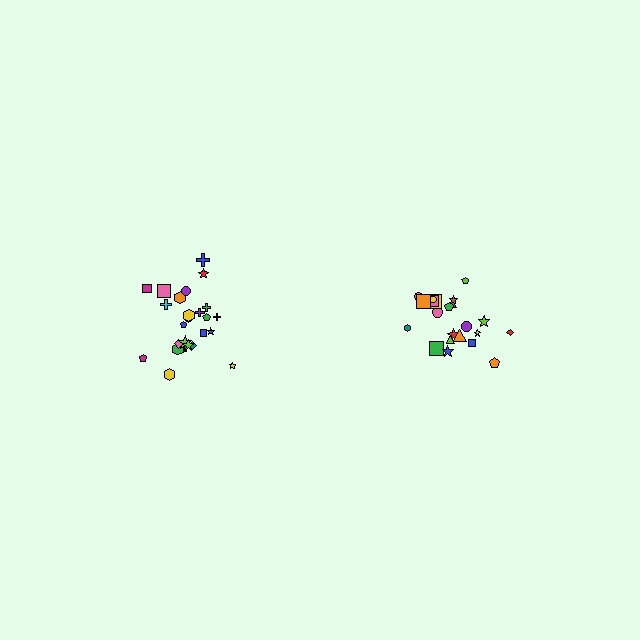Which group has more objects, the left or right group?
The left group.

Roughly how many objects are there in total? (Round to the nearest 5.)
Roughly 45 objects in total.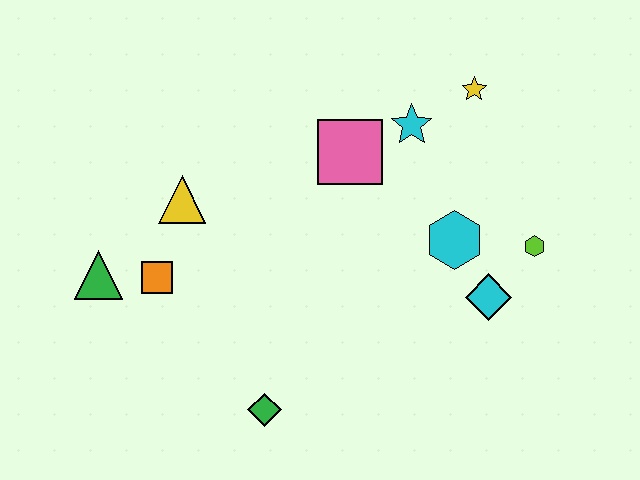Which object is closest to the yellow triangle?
The orange square is closest to the yellow triangle.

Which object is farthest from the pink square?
The green triangle is farthest from the pink square.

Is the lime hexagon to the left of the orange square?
No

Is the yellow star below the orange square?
No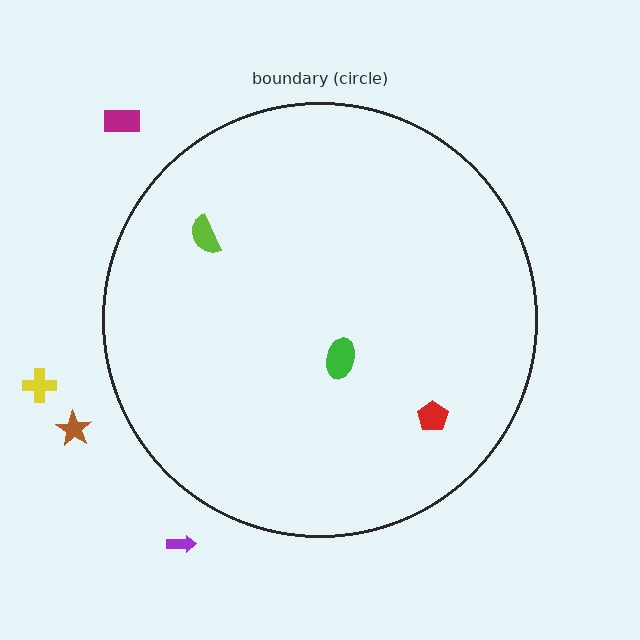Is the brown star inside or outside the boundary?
Outside.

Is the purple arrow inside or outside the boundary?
Outside.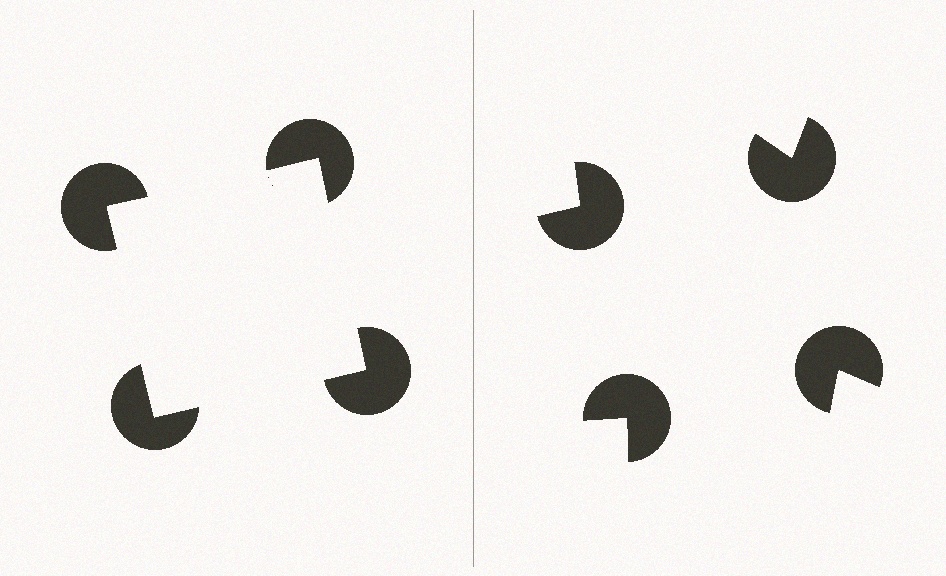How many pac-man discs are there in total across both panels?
8 — 4 on each side.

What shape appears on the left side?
An illusory square.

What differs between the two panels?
The pac-man discs are positioned identically on both sides; only the wedge orientations differ. On the left they align to a square; on the right they are misaligned.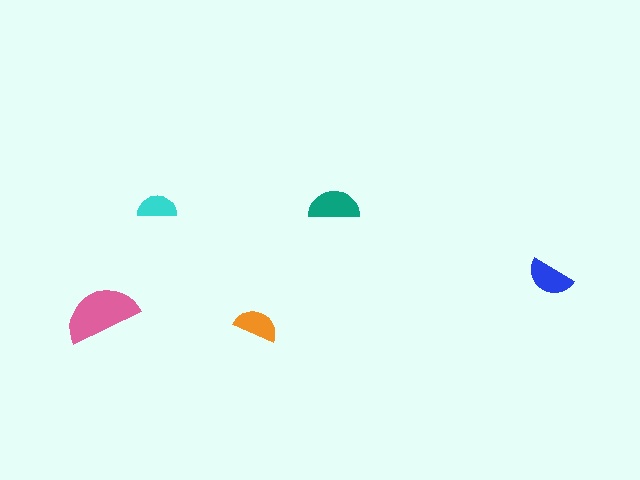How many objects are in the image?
There are 5 objects in the image.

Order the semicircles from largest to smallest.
the pink one, the teal one, the blue one, the orange one, the cyan one.